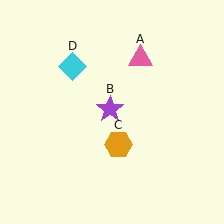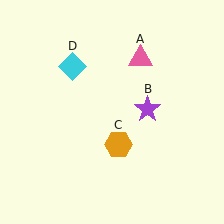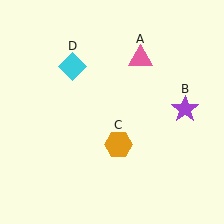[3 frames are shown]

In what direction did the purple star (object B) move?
The purple star (object B) moved right.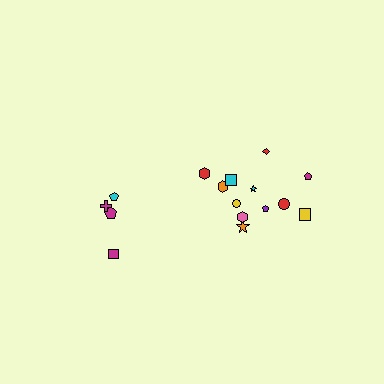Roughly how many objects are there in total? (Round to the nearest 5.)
Roughly 15 objects in total.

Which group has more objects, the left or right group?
The right group.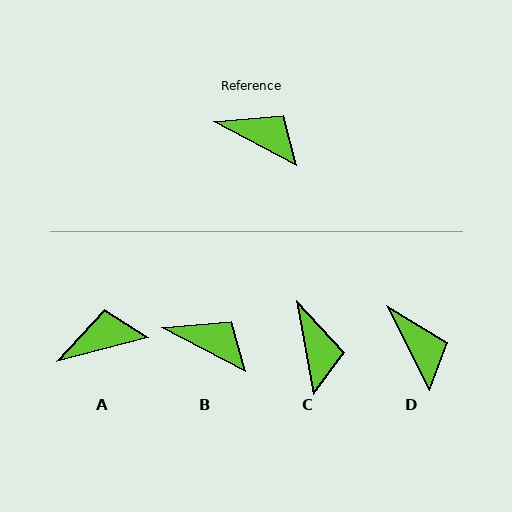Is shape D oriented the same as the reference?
No, it is off by about 35 degrees.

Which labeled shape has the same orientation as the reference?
B.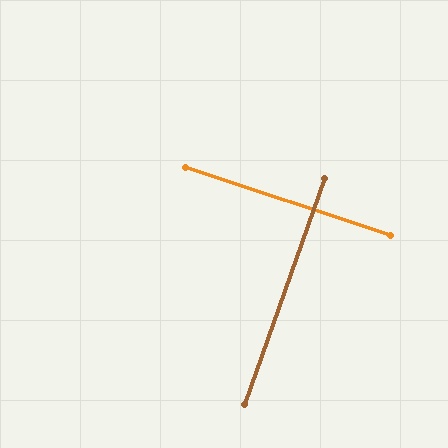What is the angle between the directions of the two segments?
Approximately 89 degrees.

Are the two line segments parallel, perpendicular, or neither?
Perpendicular — they meet at approximately 89°.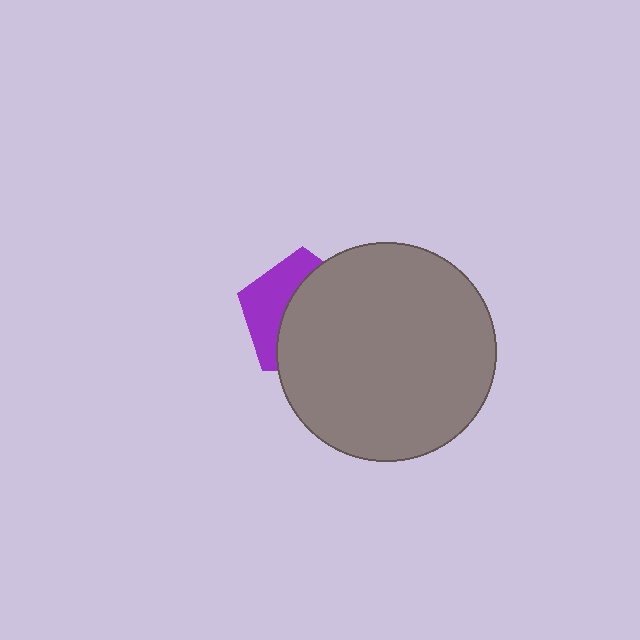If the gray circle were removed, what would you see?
You would see the complete purple pentagon.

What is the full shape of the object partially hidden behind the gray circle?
The partially hidden object is a purple pentagon.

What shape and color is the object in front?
The object in front is a gray circle.